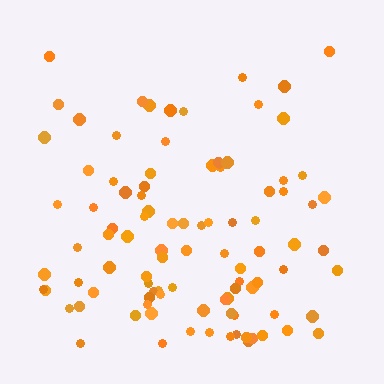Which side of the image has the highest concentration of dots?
The bottom.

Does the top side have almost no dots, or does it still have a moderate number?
Still a moderate number, just noticeably fewer than the bottom.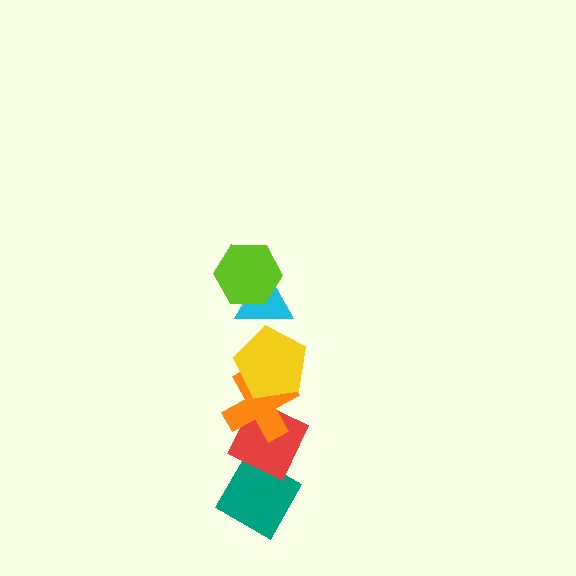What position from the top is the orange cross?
The orange cross is 4th from the top.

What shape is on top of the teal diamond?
The red diamond is on top of the teal diamond.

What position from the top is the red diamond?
The red diamond is 5th from the top.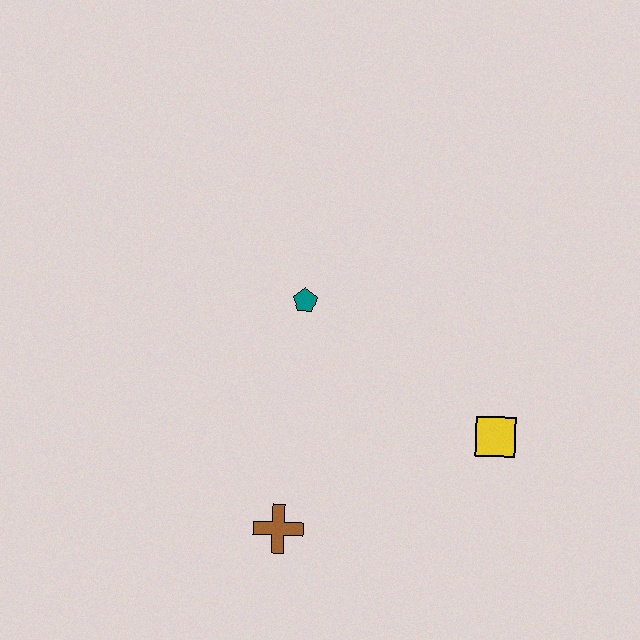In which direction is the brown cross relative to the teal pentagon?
The brown cross is below the teal pentagon.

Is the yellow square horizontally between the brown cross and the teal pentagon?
No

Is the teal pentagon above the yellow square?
Yes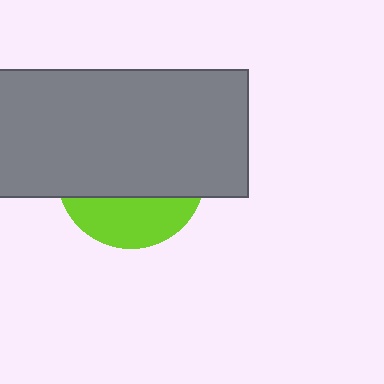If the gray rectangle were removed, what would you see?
You would see the complete lime circle.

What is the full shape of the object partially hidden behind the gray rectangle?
The partially hidden object is a lime circle.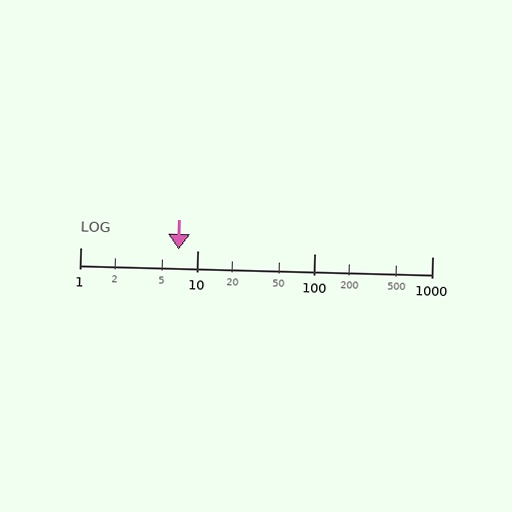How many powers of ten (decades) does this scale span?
The scale spans 3 decades, from 1 to 1000.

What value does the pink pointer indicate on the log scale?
The pointer indicates approximately 6.9.